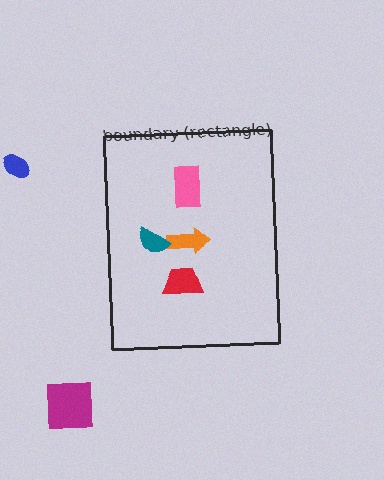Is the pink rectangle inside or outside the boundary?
Inside.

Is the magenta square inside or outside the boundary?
Outside.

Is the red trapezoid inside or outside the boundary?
Inside.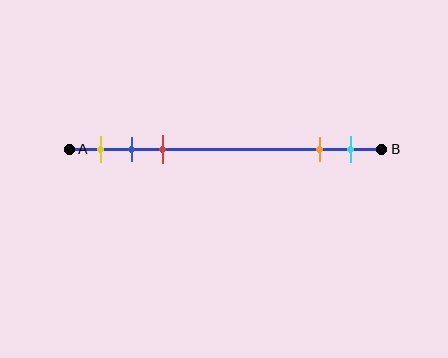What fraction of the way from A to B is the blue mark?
The blue mark is approximately 20% (0.2) of the way from A to B.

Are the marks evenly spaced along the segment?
No, the marks are not evenly spaced.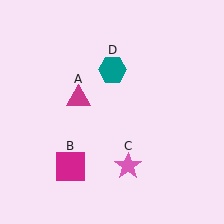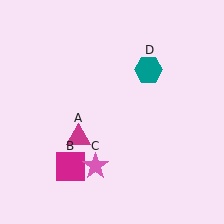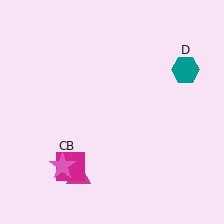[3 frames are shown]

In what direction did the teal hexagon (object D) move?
The teal hexagon (object D) moved right.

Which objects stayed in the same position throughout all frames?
Magenta square (object B) remained stationary.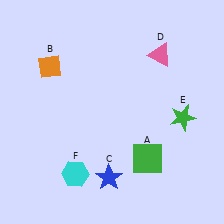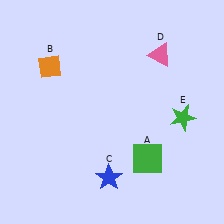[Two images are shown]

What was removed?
The cyan hexagon (F) was removed in Image 2.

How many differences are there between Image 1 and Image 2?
There is 1 difference between the two images.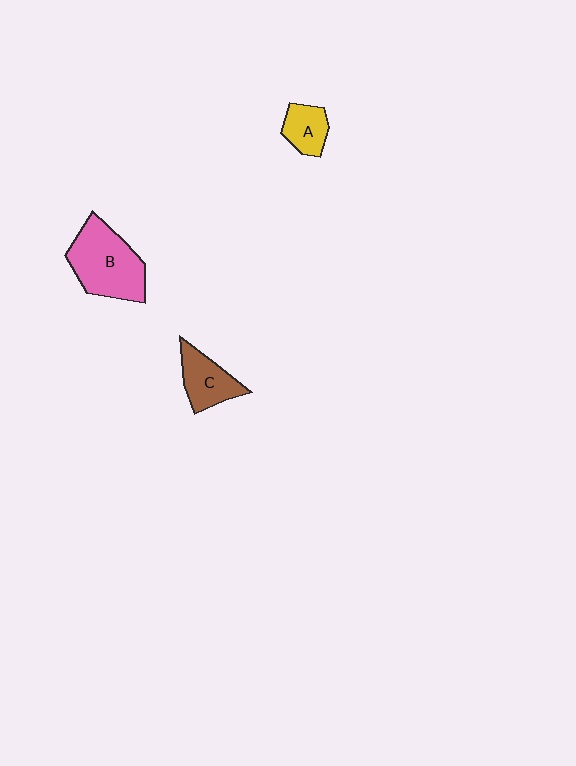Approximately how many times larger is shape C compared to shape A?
Approximately 1.4 times.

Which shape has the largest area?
Shape B (pink).